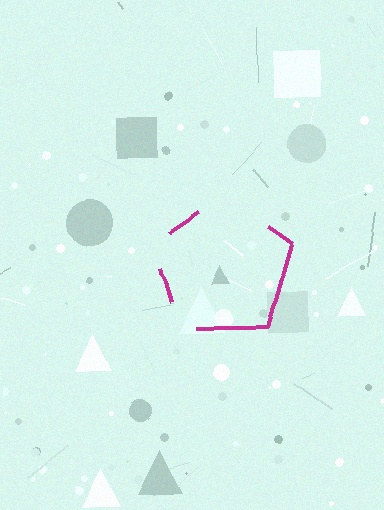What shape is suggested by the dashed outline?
The dashed outline suggests a pentagon.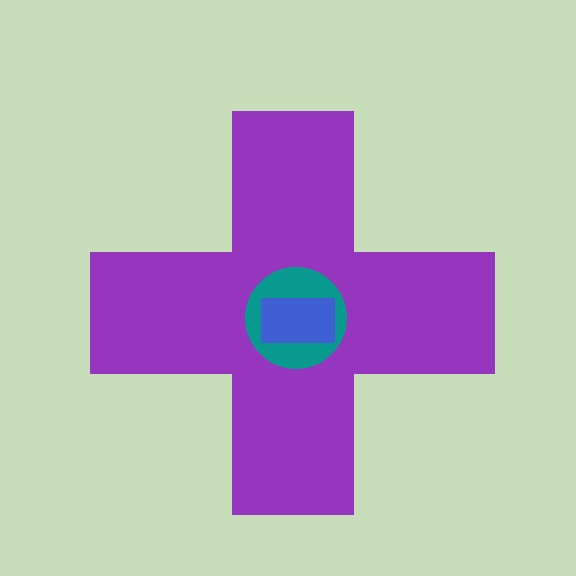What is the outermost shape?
The purple cross.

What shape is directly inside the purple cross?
The teal circle.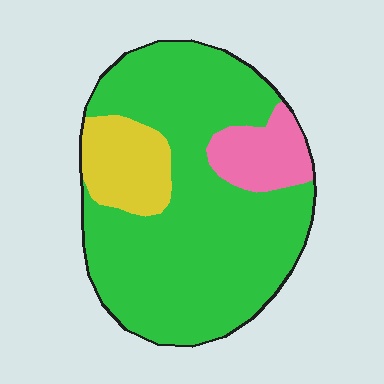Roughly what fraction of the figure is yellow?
Yellow covers 13% of the figure.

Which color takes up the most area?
Green, at roughly 75%.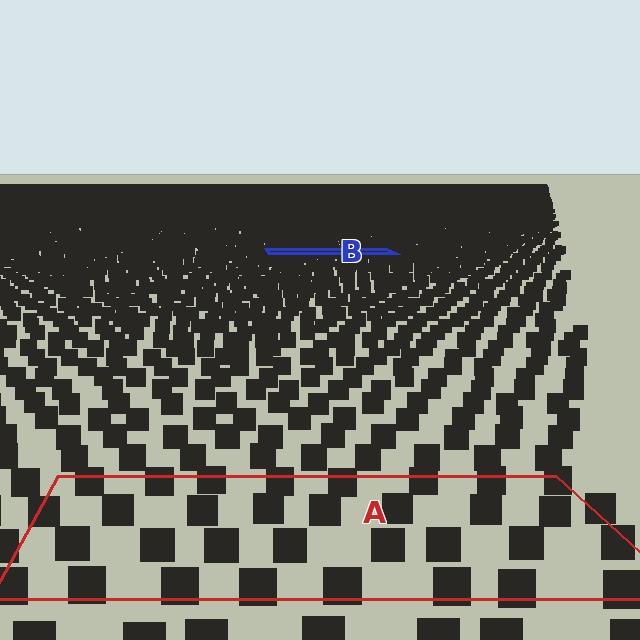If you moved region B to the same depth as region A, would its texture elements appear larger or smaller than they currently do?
They would appear larger. At a closer depth, the same texture elements are projected at a bigger on-screen size.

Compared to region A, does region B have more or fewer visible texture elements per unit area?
Region B has more texture elements per unit area — they are packed more densely because it is farther away.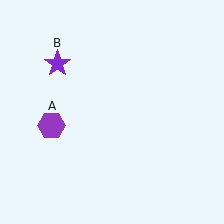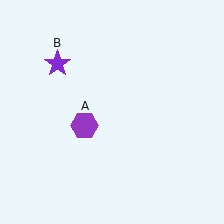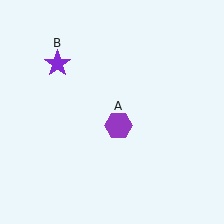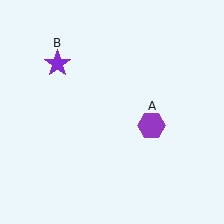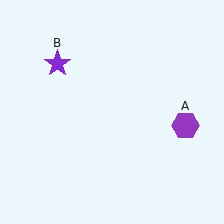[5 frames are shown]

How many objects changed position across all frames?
1 object changed position: purple hexagon (object A).